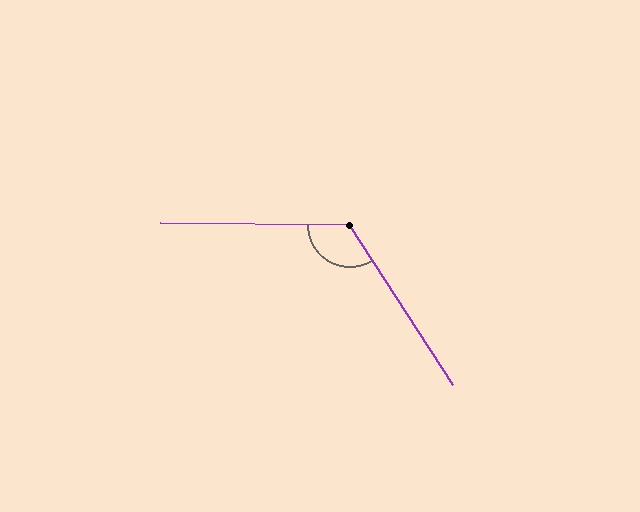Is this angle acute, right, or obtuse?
It is obtuse.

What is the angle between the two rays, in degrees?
Approximately 123 degrees.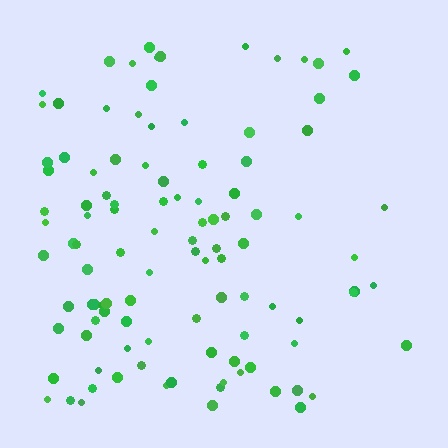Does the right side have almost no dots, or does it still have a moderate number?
Still a moderate number, just noticeably fewer than the left.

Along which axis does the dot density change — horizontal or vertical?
Horizontal.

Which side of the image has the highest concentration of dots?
The left.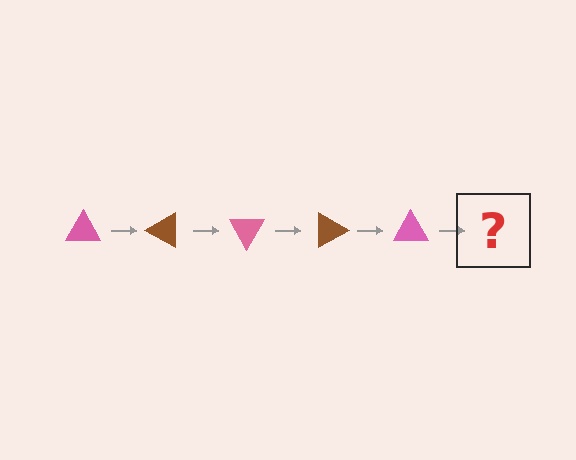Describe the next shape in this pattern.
It should be a brown triangle, rotated 150 degrees from the start.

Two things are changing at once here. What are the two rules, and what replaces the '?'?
The two rules are that it rotates 30 degrees each step and the color cycles through pink and brown. The '?' should be a brown triangle, rotated 150 degrees from the start.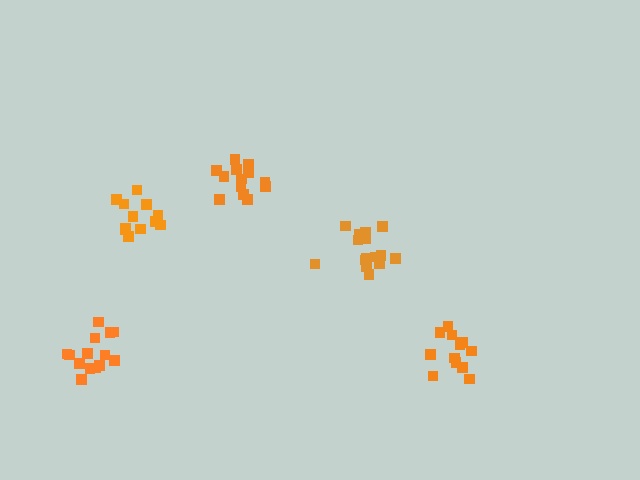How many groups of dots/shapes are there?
There are 5 groups.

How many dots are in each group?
Group 1: 15 dots, Group 2: 12 dots, Group 3: 12 dots, Group 4: 13 dots, Group 5: 15 dots (67 total).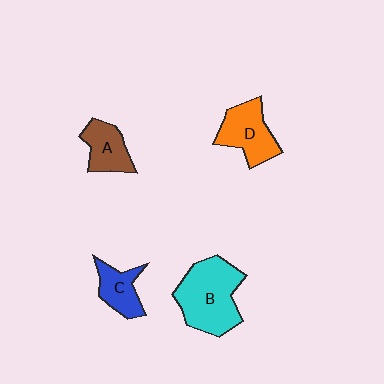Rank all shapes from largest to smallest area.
From largest to smallest: B (cyan), D (orange), A (brown), C (blue).